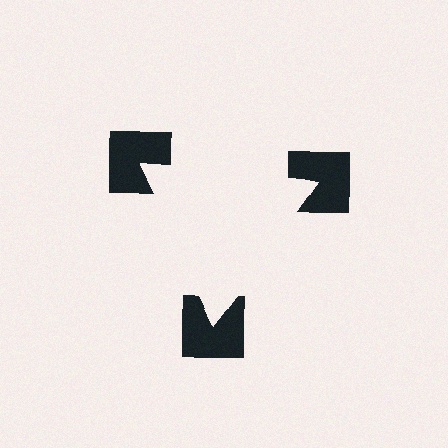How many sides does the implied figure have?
3 sides.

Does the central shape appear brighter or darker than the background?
It typically appears slightly brighter than the background, even though no actual brightness change is drawn.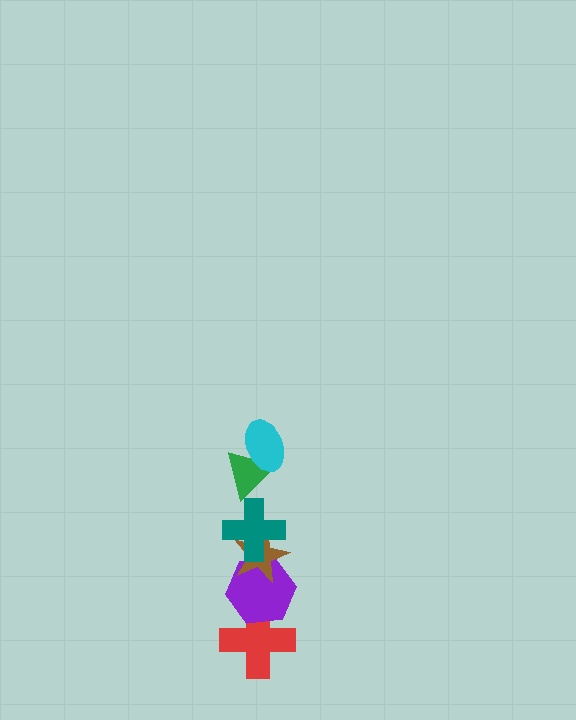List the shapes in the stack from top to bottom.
From top to bottom: the cyan ellipse, the green triangle, the teal cross, the brown star, the purple hexagon, the red cross.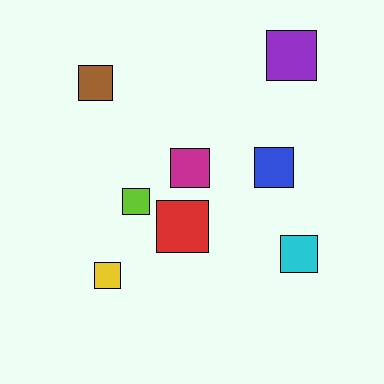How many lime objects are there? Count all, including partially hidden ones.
There is 1 lime object.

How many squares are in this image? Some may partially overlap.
There are 8 squares.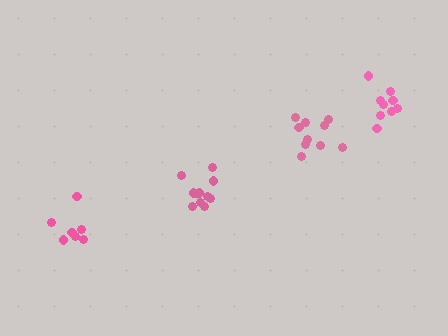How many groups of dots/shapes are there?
There are 4 groups.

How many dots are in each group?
Group 1: 11 dots, Group 2: 7 dots, Group 3: 10 dots, Group 4: 9 dots (37 total).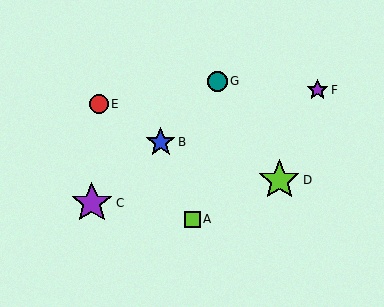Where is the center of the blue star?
The center of the blue star is at (161, 142).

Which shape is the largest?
The purple star (labeled C) is the largest.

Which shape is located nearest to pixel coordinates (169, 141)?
The blue star (labeled B) at (161, 142) is nearest to that location.